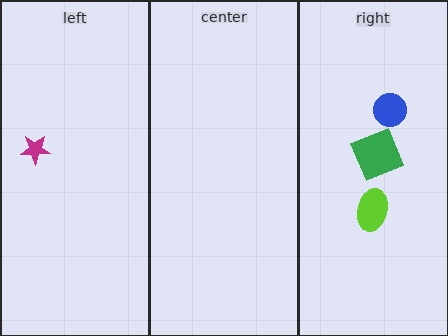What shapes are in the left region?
The magenta star.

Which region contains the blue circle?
The right region.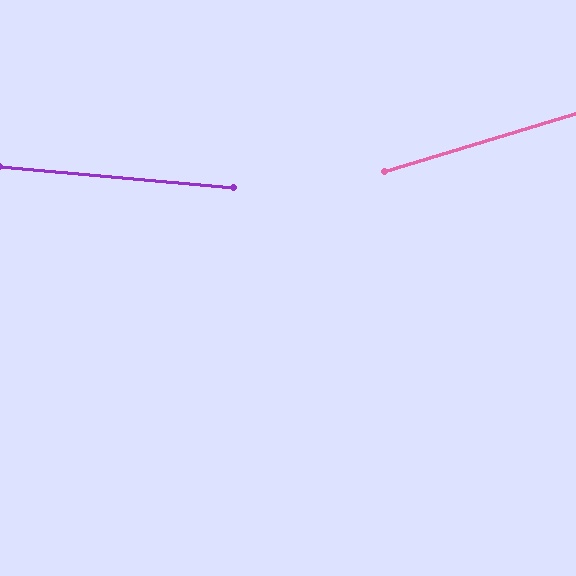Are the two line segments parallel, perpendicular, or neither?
Neither parallel nor perpendicular — they differ by about 22°.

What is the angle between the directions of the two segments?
Approximately 22 degrees.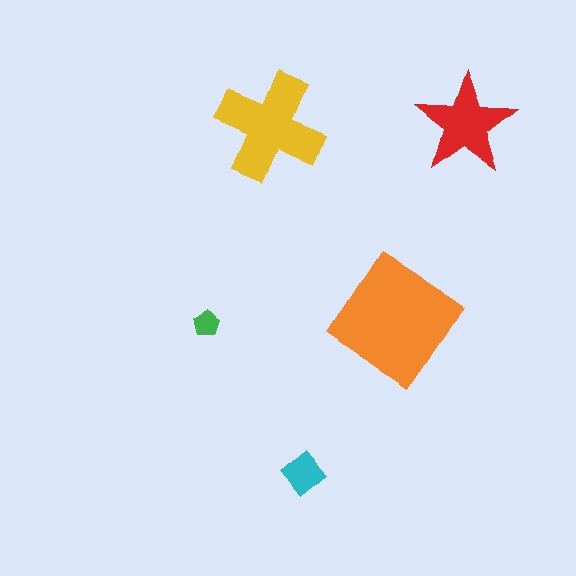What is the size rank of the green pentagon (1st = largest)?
5th.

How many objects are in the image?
There are 5 objects in the image.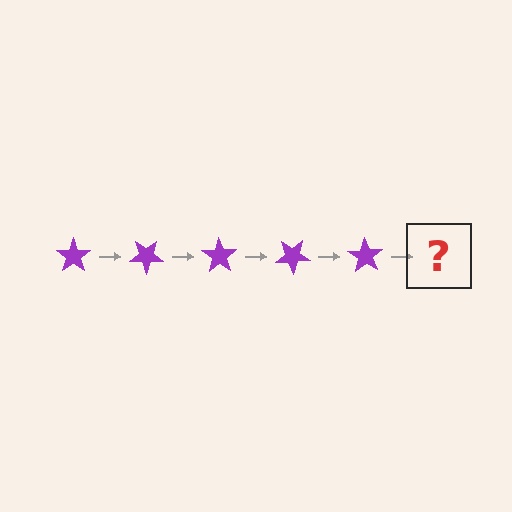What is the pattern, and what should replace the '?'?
The pattern is that the star rotates 35 degrees each step. The '?' should be a purple star rotated 175 degrees.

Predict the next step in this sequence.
The next step is a purple star rotated 175 degrees.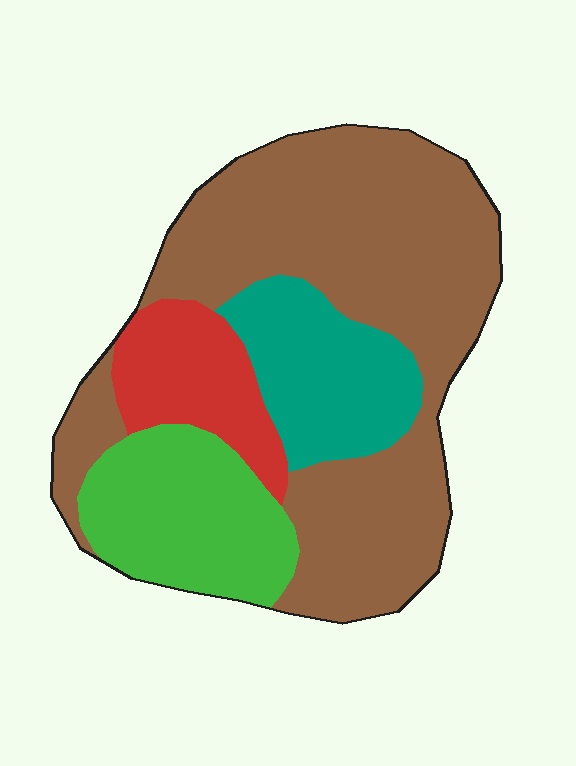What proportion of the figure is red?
Red takes up about one eighth (1/8) of the figure.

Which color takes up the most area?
Brown, at roughly 55%.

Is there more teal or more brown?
Brown.